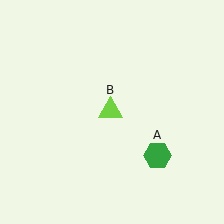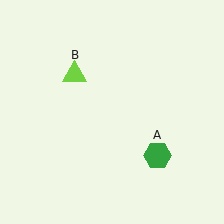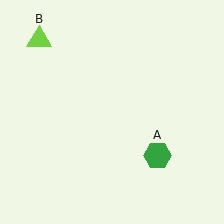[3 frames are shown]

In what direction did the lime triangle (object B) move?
The lime triangle (object B) moved up and to the left.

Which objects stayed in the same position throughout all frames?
Green hexagon (object A) remained stationary.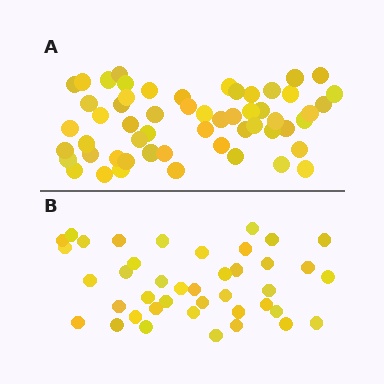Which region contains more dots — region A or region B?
Region A (the top region) has more dots.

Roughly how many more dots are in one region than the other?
Region A has approximately 15 more dots than region B.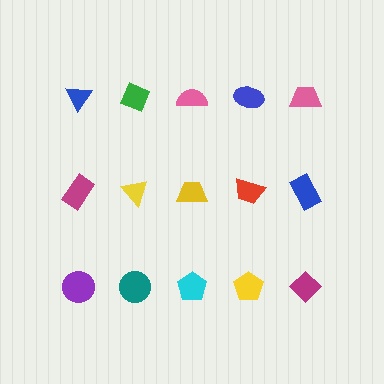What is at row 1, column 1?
A blue triangle.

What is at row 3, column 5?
A magenta diamond.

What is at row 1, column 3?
A pink semicircle.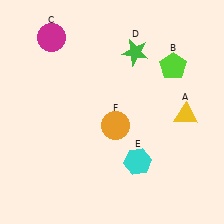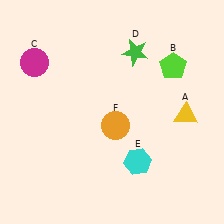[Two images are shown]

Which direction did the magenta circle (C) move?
The magenta circle (C) moved down.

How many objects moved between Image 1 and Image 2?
1 object moved between the two images.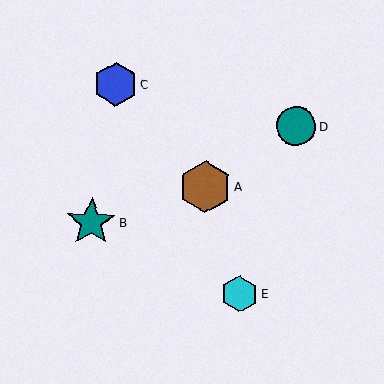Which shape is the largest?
The brown hexagon (labeled A) is the largest.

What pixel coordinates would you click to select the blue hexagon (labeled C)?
Click at (116, 84) to select the blue hexagon C.